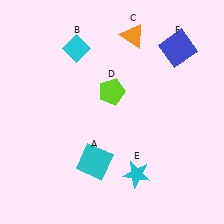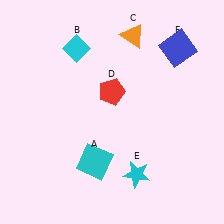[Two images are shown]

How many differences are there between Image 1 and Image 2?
There is 1 difference between the two images.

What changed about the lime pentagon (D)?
In Image 1, D is lime. In Image 2, it changed to red.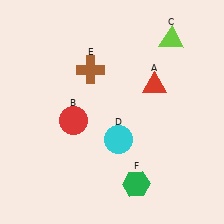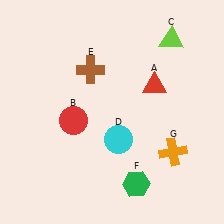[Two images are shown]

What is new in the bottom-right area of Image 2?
An orange cross (G) was added in the bottom-right area of Image 2.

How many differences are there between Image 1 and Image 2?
There is 1 difference between the two images.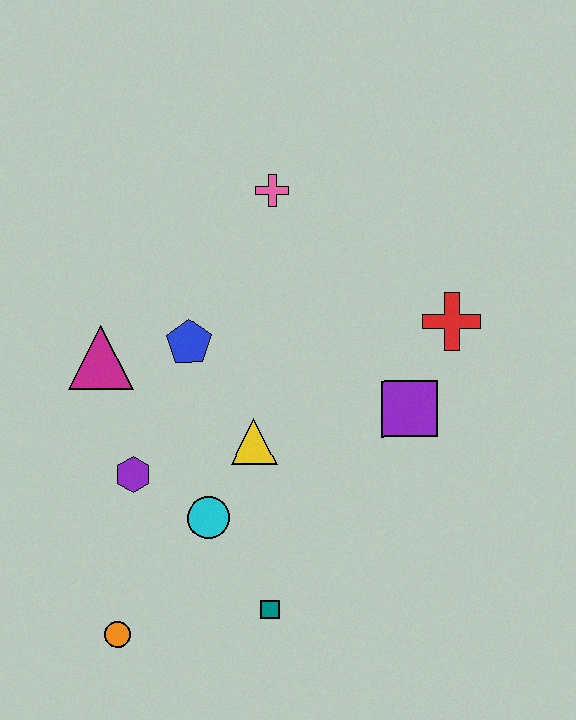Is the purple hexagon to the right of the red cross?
No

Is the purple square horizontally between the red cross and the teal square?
Yes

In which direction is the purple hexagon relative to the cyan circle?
The purple hexagon is to the left of the cyan circle.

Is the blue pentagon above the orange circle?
Yes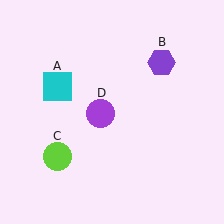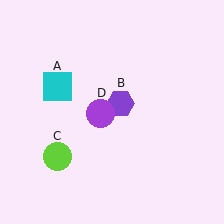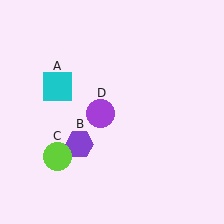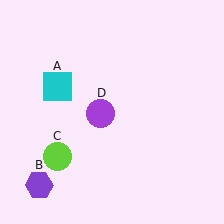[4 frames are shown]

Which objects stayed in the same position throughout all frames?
Cyan square (object A) and lime circle (object C) and purple circle (object D) remained stationary.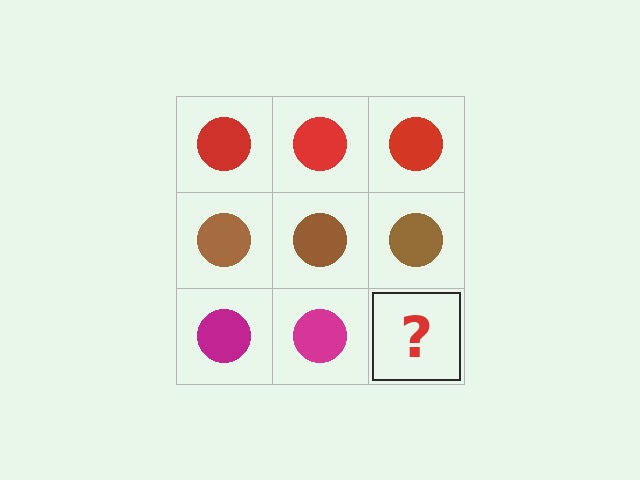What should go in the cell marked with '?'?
The missing cell should contain a magenta circle.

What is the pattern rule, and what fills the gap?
The rule is that each row has a consistent color. The gap should be filled with a magenta circle.